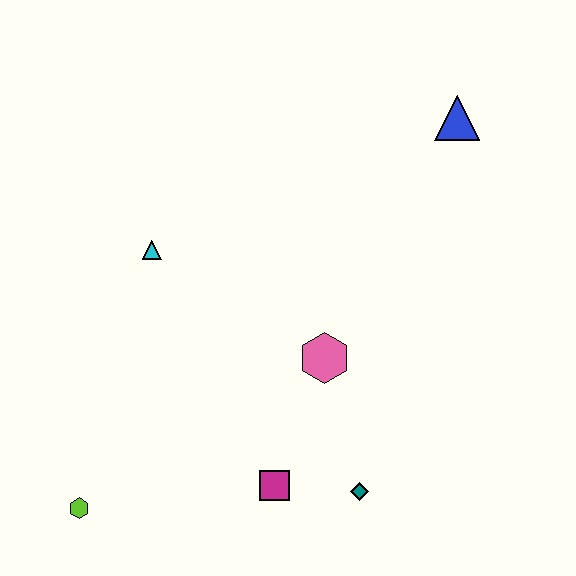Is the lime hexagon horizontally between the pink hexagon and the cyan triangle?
No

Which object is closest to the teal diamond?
The magenta square is closest to the teal diamond.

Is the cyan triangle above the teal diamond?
Yes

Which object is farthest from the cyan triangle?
The blue triangle is farthest from the cyan triangle.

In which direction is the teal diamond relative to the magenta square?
The teal diamond is to the right of the magenta square.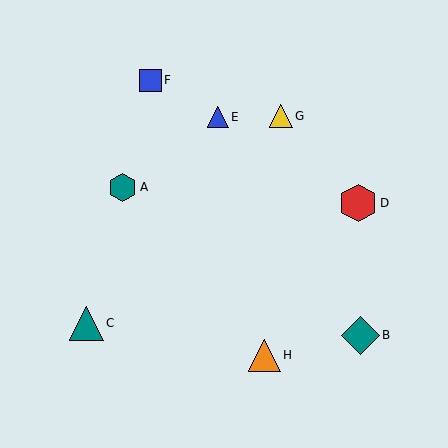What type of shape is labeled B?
Shape B is a teal diamond.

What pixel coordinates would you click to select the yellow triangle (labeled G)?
Click at (281, 116) to select the yellow triangle G.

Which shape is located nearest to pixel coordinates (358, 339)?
The teal diamond (labeled B) at (360, 336) is nearest to that location.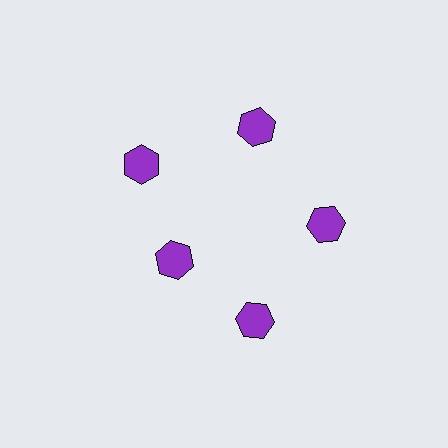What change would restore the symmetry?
The symmetry would be restored by moving it outward, back onto the ring so that all 5 hexagons sit at equal angles and equal distance from the center.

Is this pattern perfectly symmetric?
No. The 5 purple hexagons are arranged in a ring, but one element near the 8 o'clock position is pulled inward toward the center, breaking the 5-fold rotational symmetry.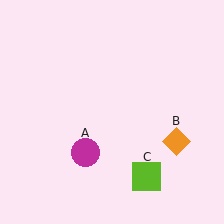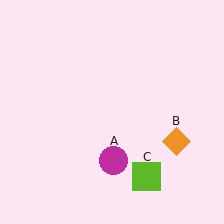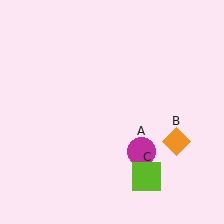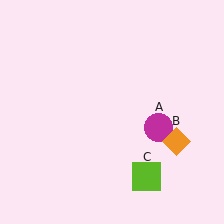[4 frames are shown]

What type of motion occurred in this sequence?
The magenta circle (object A) rotated counterclockwise around the center of the scene.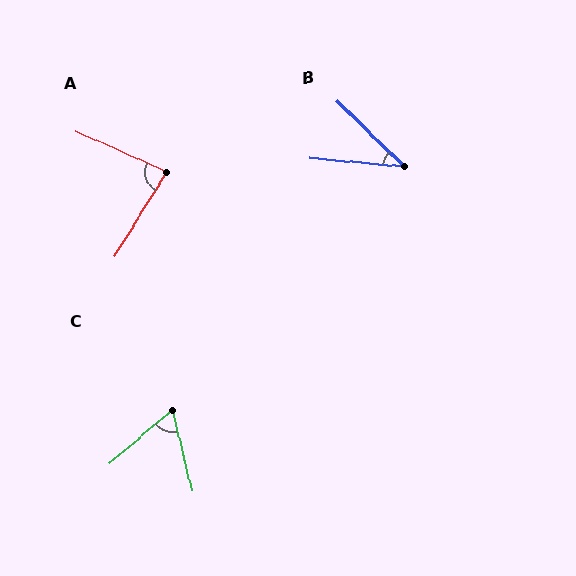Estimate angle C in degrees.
Approximately 63 degrees.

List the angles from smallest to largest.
B (39°), C (63°), A (83°).